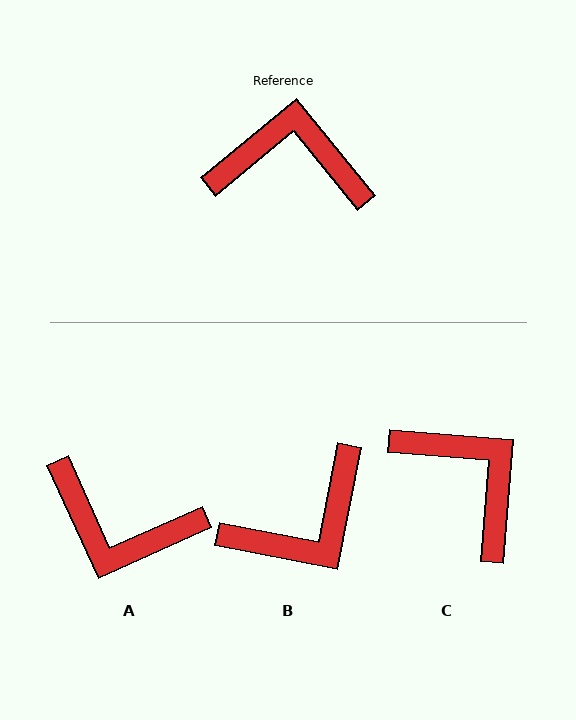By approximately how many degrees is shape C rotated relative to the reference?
Approximately 44 degrees clockwise.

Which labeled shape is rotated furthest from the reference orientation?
A, about 165 degrees away.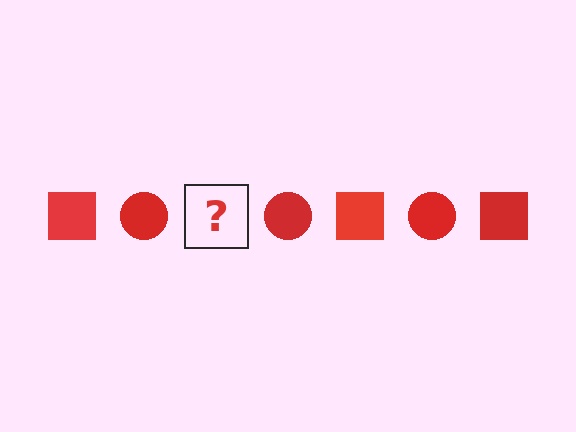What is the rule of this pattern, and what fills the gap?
The rule is that the pattern cycles through square, circle shapes in red. The gap should be filled with a red square.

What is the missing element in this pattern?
The missing element is a red square.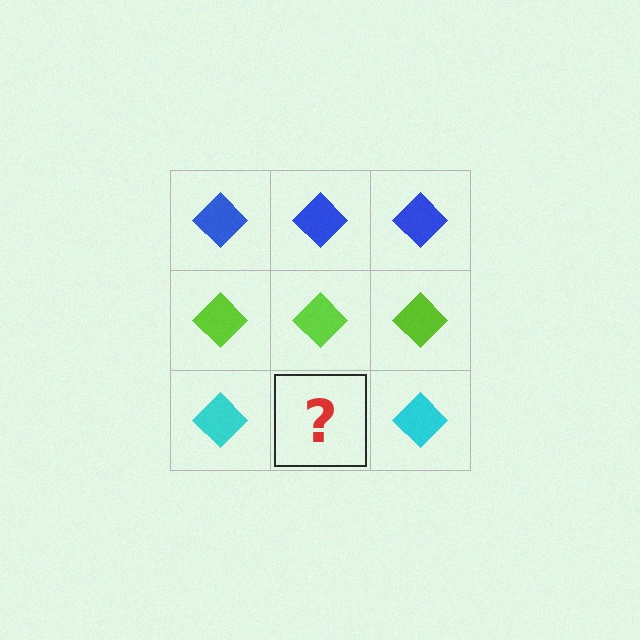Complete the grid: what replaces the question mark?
The question mark should be replaced with a cyan diamond.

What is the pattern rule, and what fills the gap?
The rule is that each row has a consistent color. The gap should be filled with a cyan diamond.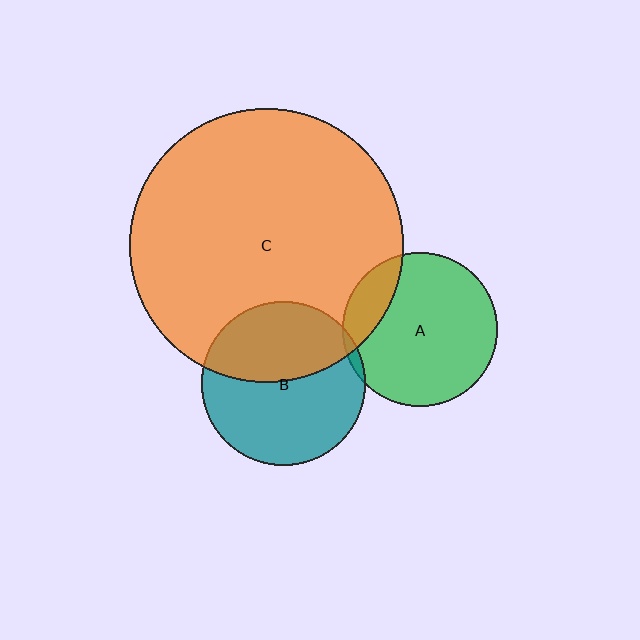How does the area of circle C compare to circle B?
Approximately 2.8 times.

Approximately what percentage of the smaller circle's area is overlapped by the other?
Approximately 40%.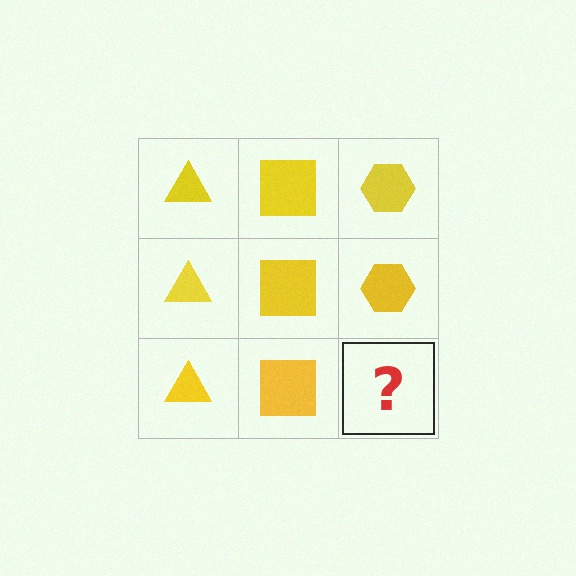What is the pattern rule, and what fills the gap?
The rule is that each column has a consistent shape. The gap should be filled with a yellow hexagon.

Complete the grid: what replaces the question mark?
The question mark should be replaced with a yellow hexagon.